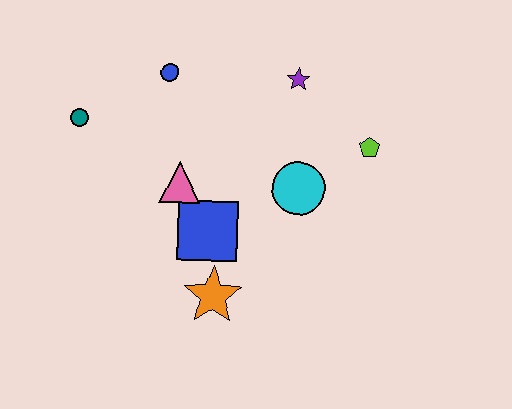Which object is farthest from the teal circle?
The lime pentagon is farthest from the teal circle.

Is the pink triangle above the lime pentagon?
No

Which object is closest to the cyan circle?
The lime pentagon is closest to the cyan circle.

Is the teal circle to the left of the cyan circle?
Yes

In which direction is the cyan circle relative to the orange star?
The cyan circle is above the orange star.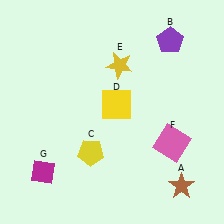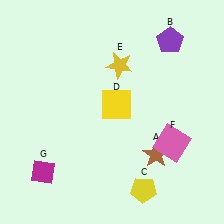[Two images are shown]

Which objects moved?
The objects that moved are: the brown star (A), the yellow pentagon (C).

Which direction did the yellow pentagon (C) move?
The yellow pentagon (C) moved right.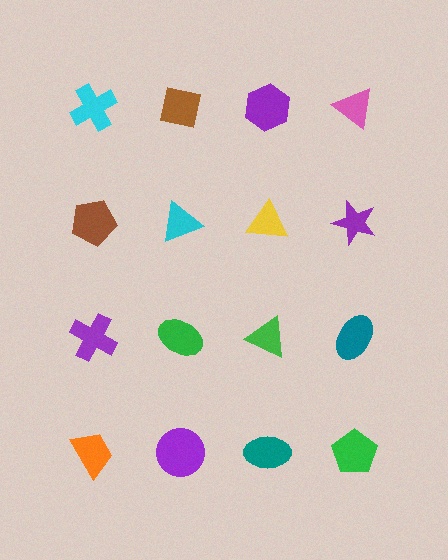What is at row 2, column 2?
A cyan triangle.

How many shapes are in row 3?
4 shapes.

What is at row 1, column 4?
A pink triangle.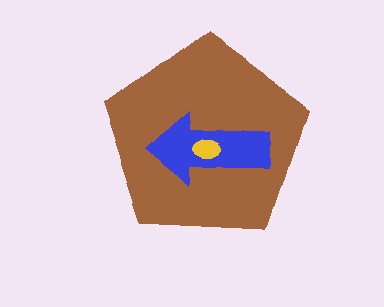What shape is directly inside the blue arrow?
The yellow ellipse.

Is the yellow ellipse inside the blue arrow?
Yes.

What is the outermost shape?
The brown pentagon.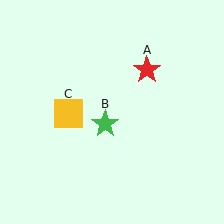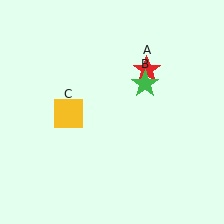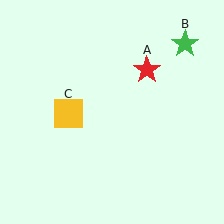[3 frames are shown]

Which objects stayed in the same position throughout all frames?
Red star (object A) and yellow square (object C) remained stationary.